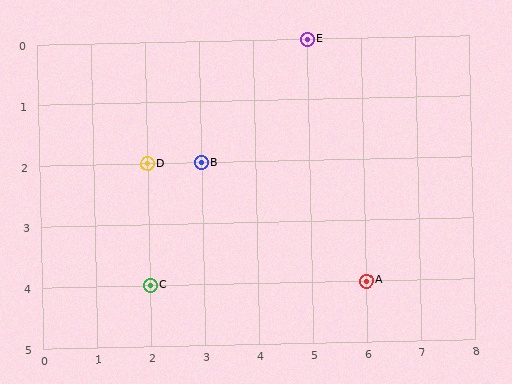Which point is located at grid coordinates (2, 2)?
Point D is at (2, 2).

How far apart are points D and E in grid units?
Points D and E are 3 columns and 2 rows apart (about 3.6 grid units diagonally).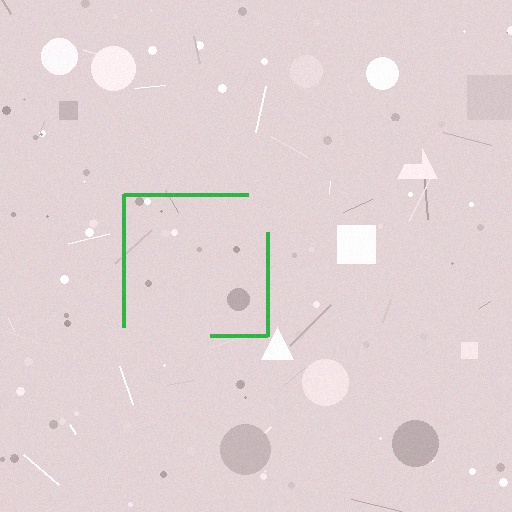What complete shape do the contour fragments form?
The contour fragments form a square.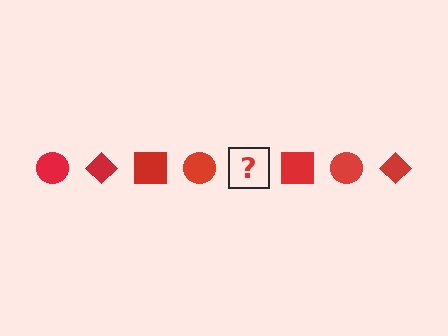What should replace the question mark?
The question mark should be replaced with a red diamond.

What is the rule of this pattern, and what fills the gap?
The rule is that the pattern cycles through circle, diamond, square shapes in red. The gap should be filled with a red diamond.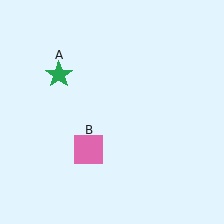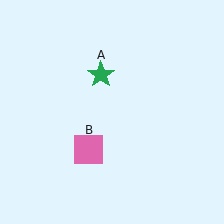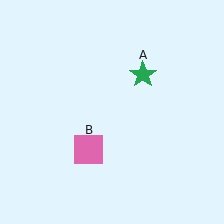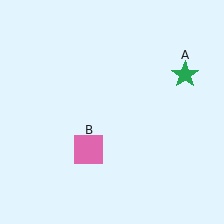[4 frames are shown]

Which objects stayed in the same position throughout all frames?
Pink square (object B) remained stationary.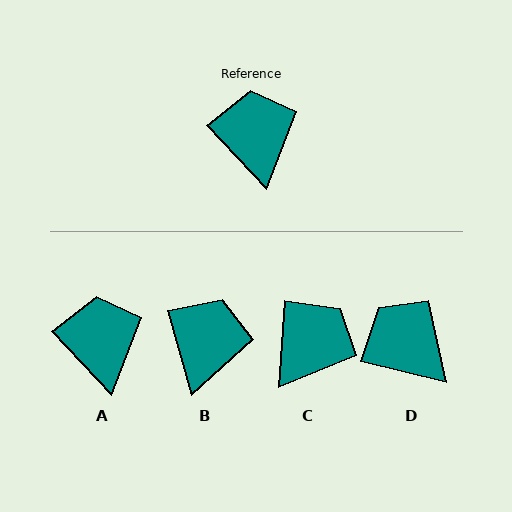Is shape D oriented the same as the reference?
No, it is off by about 33 degrees.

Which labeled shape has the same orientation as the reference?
A.